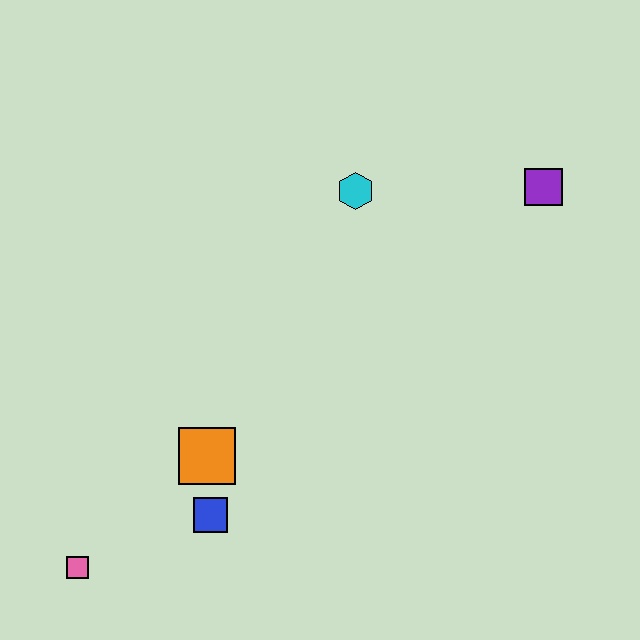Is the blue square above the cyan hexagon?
No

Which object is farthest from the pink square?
The purple square is farthest from the pink square.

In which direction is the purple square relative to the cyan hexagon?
The purple square is to the right of the cyan hexagon.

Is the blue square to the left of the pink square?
No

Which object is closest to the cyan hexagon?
The purple square is closest to the cyan hexagon.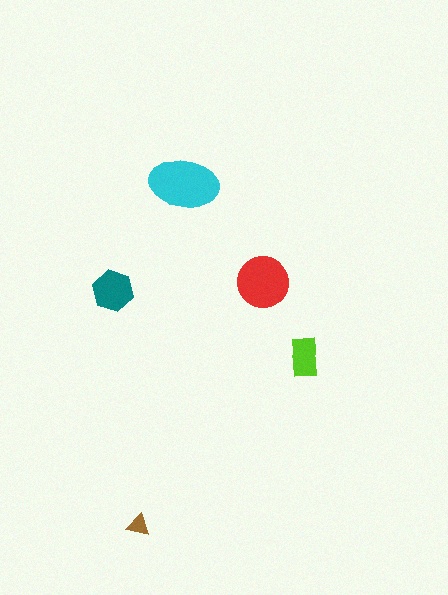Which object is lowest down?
The brown triangle is bottommost.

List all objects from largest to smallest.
The cyan ellipse, the red circle, the teal hexagon, the lime rectangle, the brown triangle.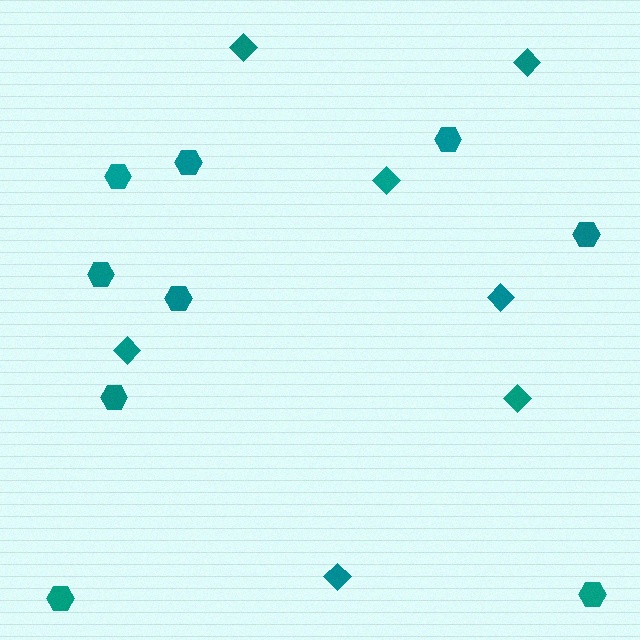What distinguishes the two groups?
There are 2 groups: one group of hexagons (9) and one group of diamonds (7).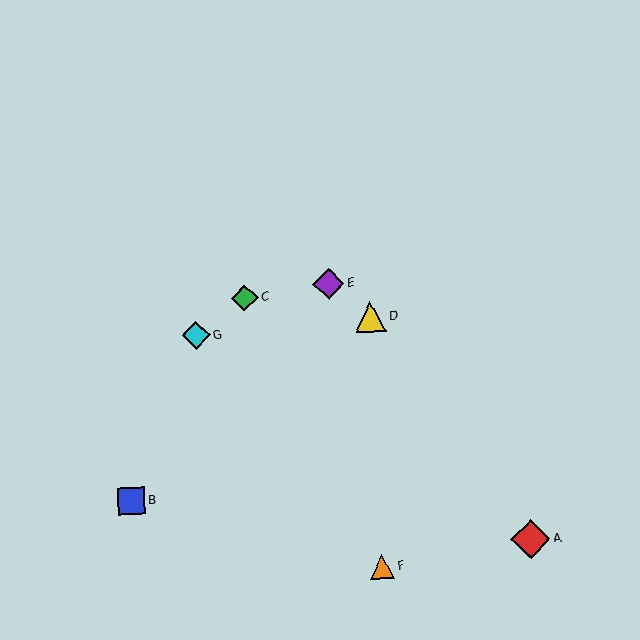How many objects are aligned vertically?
2 objects (D, F) are aligned vertically.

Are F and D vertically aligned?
Yes, both are at x≈382.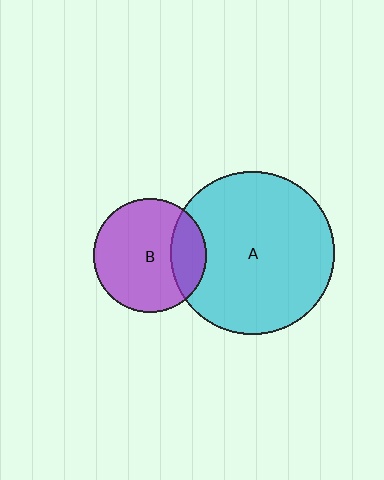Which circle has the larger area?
Circle A (cyan).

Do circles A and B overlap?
Yes.